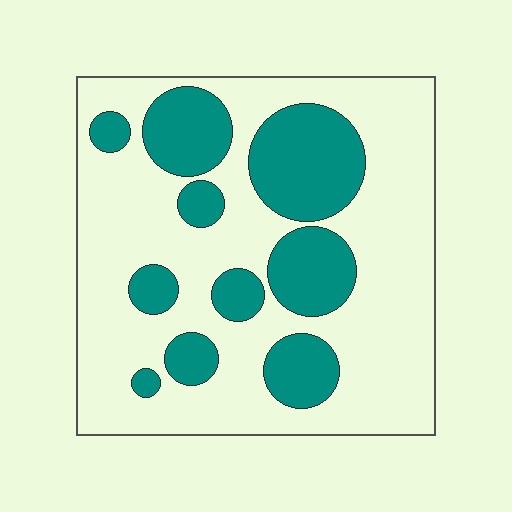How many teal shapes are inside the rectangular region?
10.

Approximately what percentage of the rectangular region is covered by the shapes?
Approximately 30%.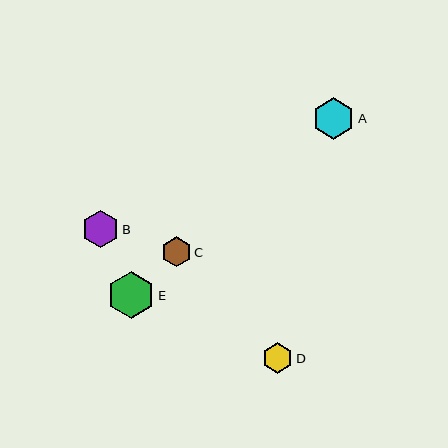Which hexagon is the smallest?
Hexagon C is the smallest with a size of approximately 30 pixels.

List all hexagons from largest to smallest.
From largest to smallest: E, A, B, D, C.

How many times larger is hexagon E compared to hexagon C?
Hexagon E is approximately 1.6 times the size of hexagon C.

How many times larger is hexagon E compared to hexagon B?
Hexagon E is approximately 1.3 times the size of hexagon B.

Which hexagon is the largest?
Hexagon E is the largest with a size of approximately 47 pixels.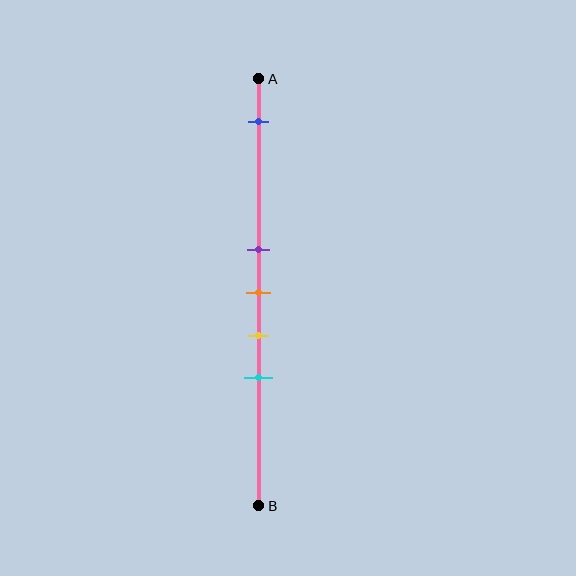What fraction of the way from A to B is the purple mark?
The purple mark is approximately 40% (0.4) of the way from A to B.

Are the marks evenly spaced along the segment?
No, the marks are not evenly spaced.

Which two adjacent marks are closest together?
The purple and orange marks are the closest adjacent pair.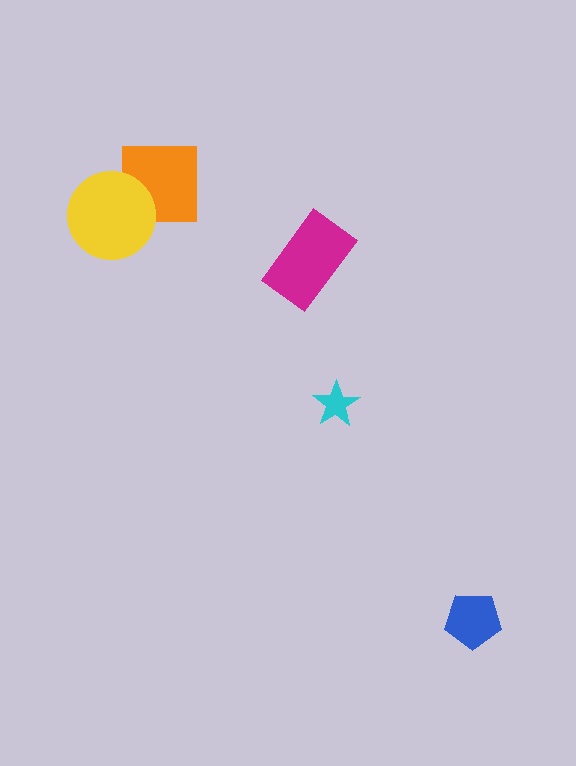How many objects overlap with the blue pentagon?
0 objects overlap with the blue pentagon.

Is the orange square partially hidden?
Yes, it is partially covered by another shape.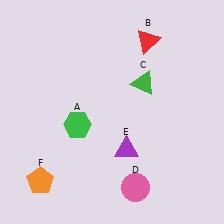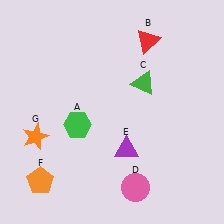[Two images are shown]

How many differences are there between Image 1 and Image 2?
There is 1 difference between the two images.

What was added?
An orange star (G) was added in Image 2.